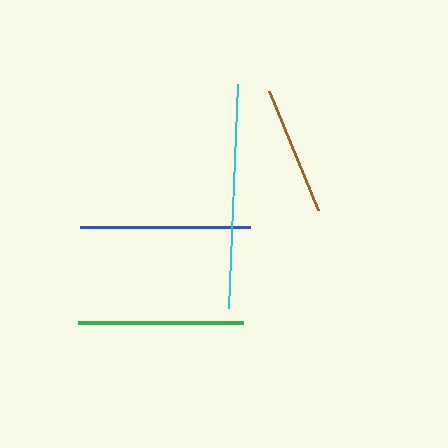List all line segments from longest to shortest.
From longest to shortest: cyan, blue, green, brown.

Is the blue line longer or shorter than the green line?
The blue line is longer than the green line.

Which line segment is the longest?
The cyan line is the longest at approximately 224 pixels.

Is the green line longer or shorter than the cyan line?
The cyan line is longer than the green line.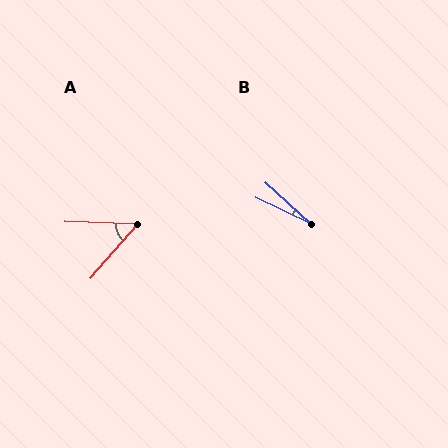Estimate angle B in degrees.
Approximately 17 degrees.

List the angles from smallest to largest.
B (17°), A (51°).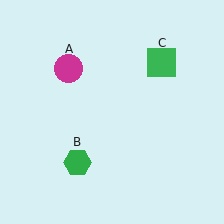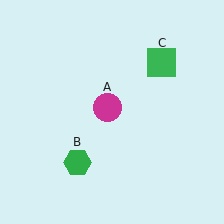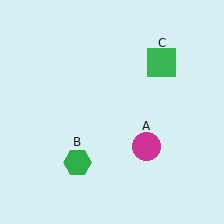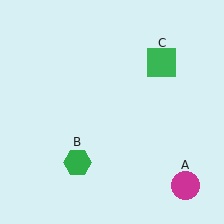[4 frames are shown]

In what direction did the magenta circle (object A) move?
The magenta circle (object A) moved down and to the right.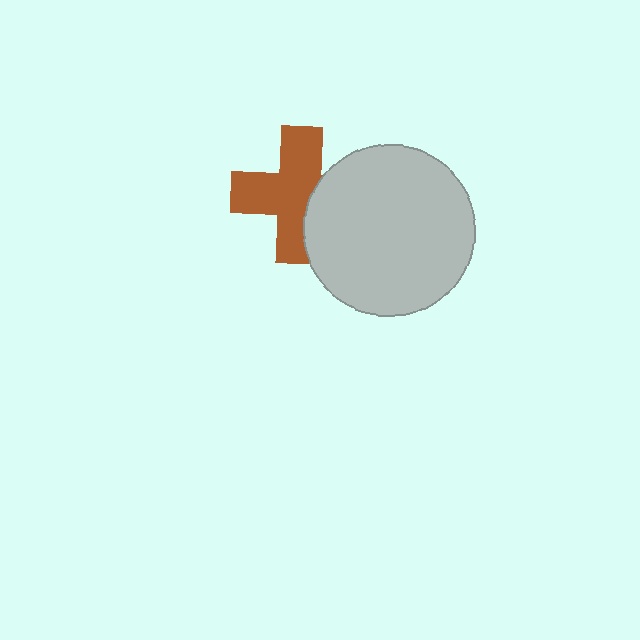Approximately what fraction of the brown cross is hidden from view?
Roughly 32% of the brown cross is hidden behind the light gray circle.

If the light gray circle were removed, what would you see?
You would see the complete brown cross.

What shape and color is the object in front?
The object in front is a light gray circle.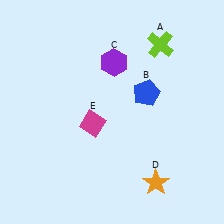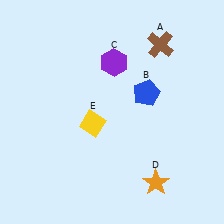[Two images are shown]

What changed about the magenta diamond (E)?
In Image 1, E is magenta. In Image 2, it changed to yellow.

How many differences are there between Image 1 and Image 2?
There are 2 differences between the two images.